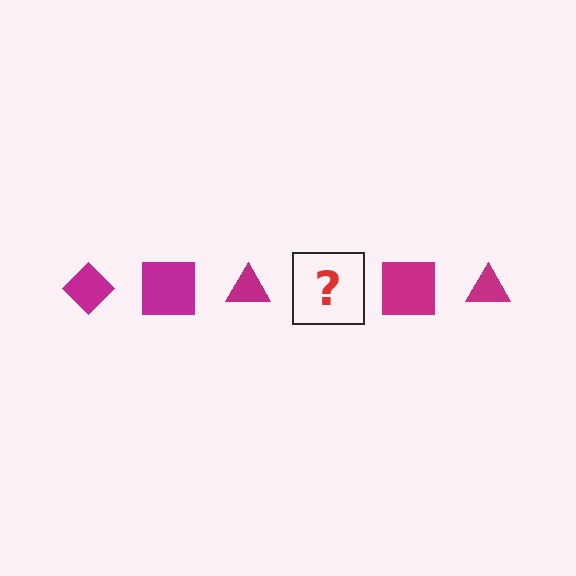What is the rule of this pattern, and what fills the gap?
The rule is that the pattern cycles through diamond, square, triangle shapes in magenta. The gap should be filled with a magenta diamond.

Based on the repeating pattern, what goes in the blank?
The blank should be a magenta diamond.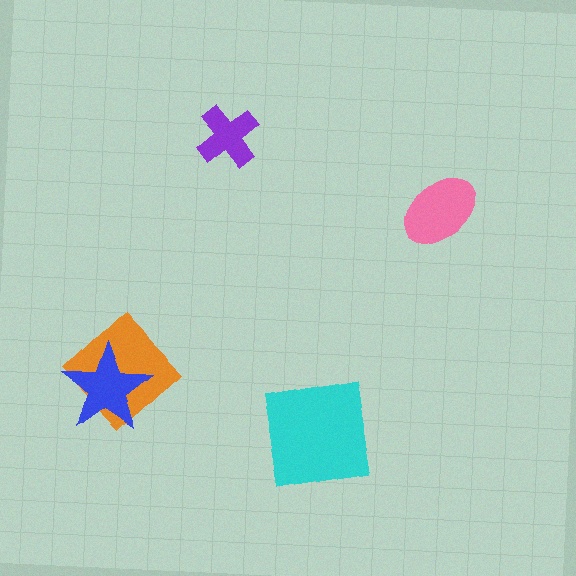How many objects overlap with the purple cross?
0 objects overlap with the purple cross.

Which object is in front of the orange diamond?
The blue star is in front of the orange diamond.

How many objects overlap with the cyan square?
0 objects overlap with the cyan square.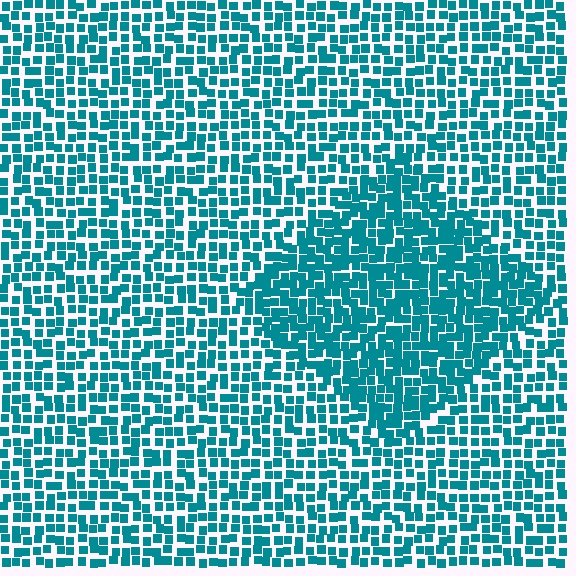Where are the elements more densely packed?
The elements are more densely packed inside the diamond boundary.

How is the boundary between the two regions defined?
The boundary is defined by a change in element density (approximately 1.6x ratio). All elements are the same color, size, and shape.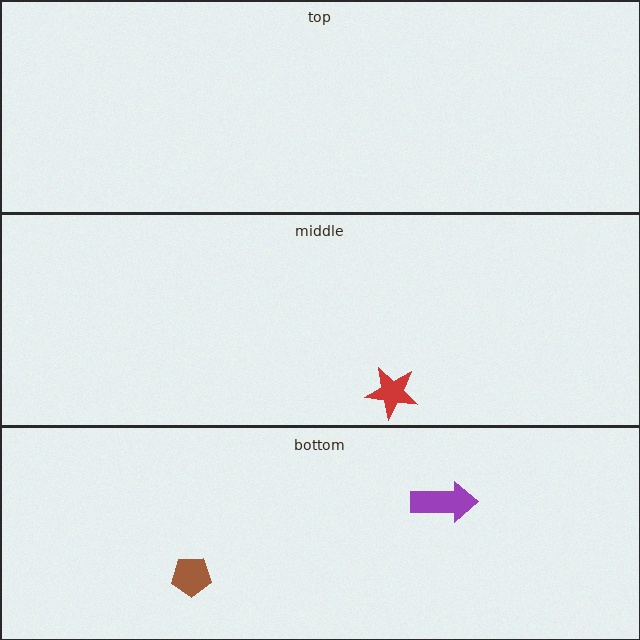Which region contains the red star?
The middle region.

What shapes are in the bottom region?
The purple arrow, the brown pentagon.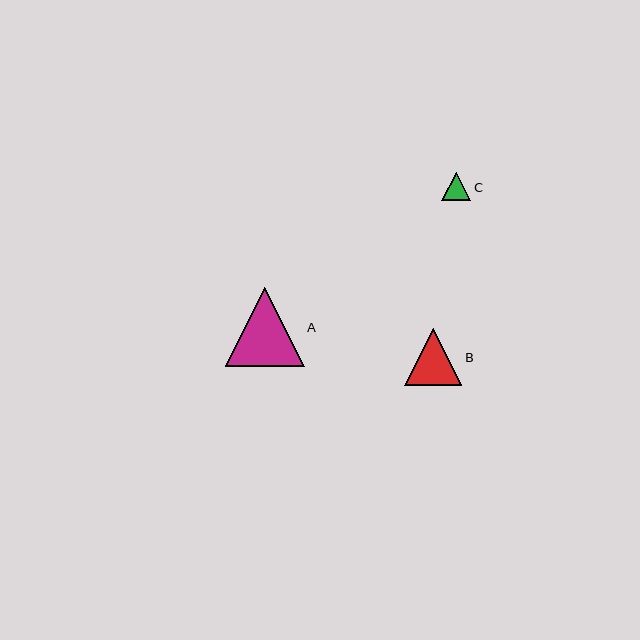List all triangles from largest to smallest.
From largest to smallest: A, B, C.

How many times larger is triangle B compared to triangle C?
Triangle B is approximately 2.0 times the size of triangle C.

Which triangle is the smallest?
Triangle C is the smallest with a size of approximately 29 pixels.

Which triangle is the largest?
Triangle A is the largest with a size of approximately 79 pixels.